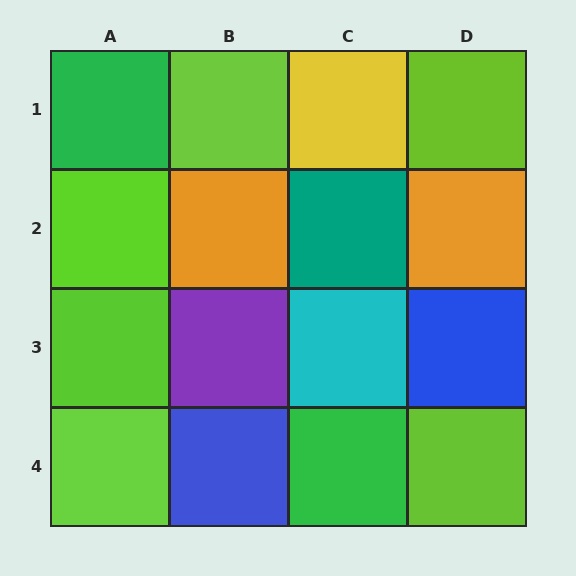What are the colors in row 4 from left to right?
Lime, blue, green, lime.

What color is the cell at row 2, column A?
Lime.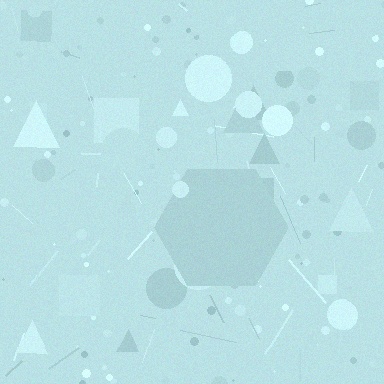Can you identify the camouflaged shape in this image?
The camouflaged shape is a hexagon.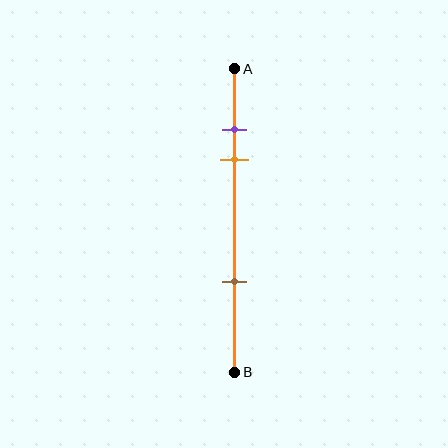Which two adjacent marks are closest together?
The purple and orange marks are the closest adjacent pair.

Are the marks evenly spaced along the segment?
No, the marks are not evenly spaced.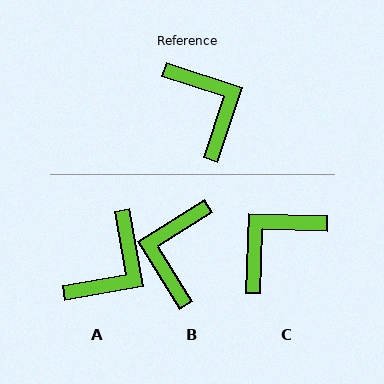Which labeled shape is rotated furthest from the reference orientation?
B, about 140 degrees away.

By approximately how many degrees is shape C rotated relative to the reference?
Approximately 106 degrees counter-clockwise.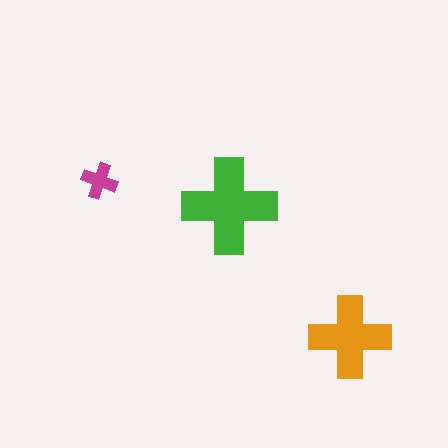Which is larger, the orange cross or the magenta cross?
The orange one.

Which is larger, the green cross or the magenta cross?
The green one.